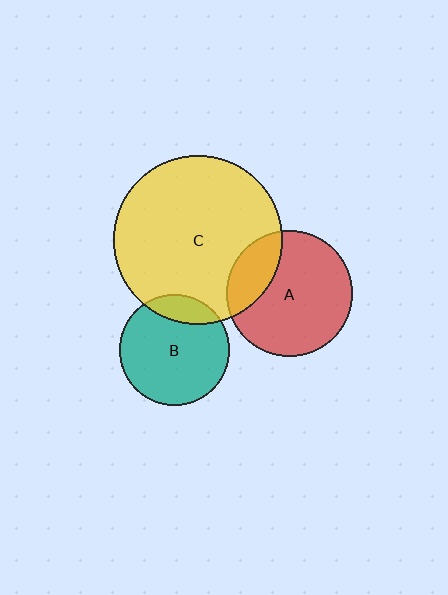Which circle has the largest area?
Circle C (yellow).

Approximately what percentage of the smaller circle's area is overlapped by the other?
Approximately 15%.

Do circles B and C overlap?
Yes.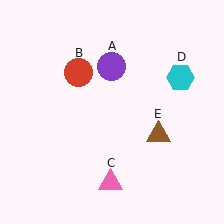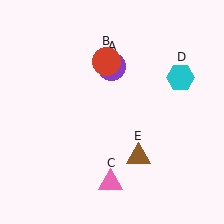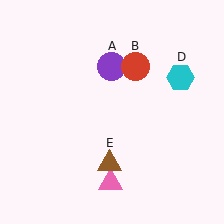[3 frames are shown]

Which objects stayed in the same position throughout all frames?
Purple circle (object A) and pink triangle (object C) and cyan hexagon (object D) remained stationary.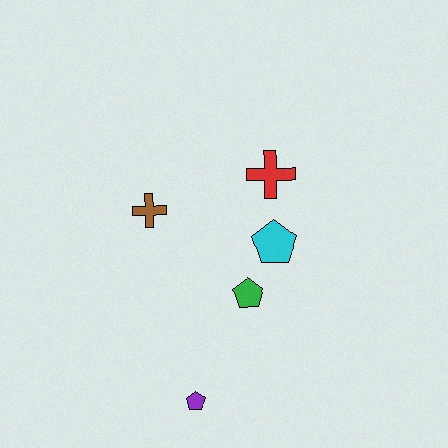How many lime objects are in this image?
There are no lime objects.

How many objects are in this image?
There are 5 objects.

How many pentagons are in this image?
There are 3 pentagons.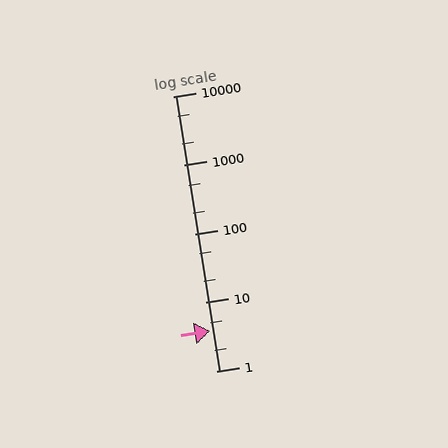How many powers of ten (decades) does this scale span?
The scale spans 4 decades, from 1 to 10000.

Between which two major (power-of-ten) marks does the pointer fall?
The pointer is between 1 and 10.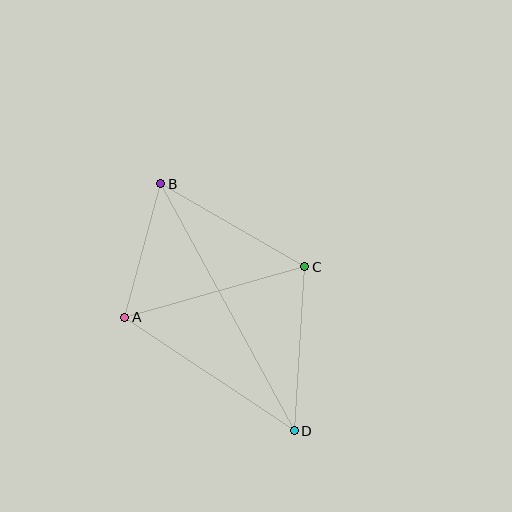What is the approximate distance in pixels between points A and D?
The distance between A and D is approximately 204 pixels.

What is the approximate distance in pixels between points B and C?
The distance between B and C is approximately 166 pixels.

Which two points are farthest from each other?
Points B and D are farthest from each other.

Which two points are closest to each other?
Points A and B are closest to each other.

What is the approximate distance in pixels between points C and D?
The distance between C and D is approximately 165 pixels.